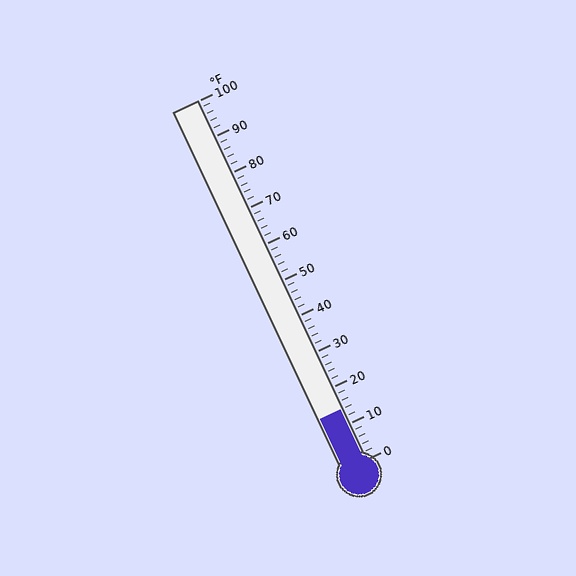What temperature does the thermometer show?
The thermometer shows approximately 14°F.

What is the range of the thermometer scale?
The thermometer scale ranges from 0°F to 100°F.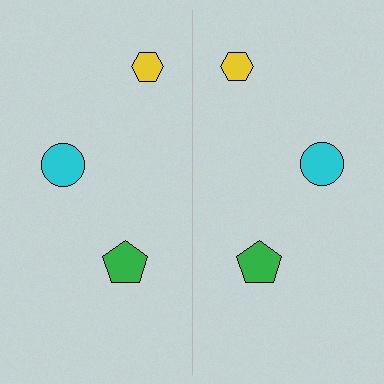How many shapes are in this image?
There are 6 shapes in this image.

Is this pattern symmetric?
Yes, this pattern has bilateral (reflection) symmetry.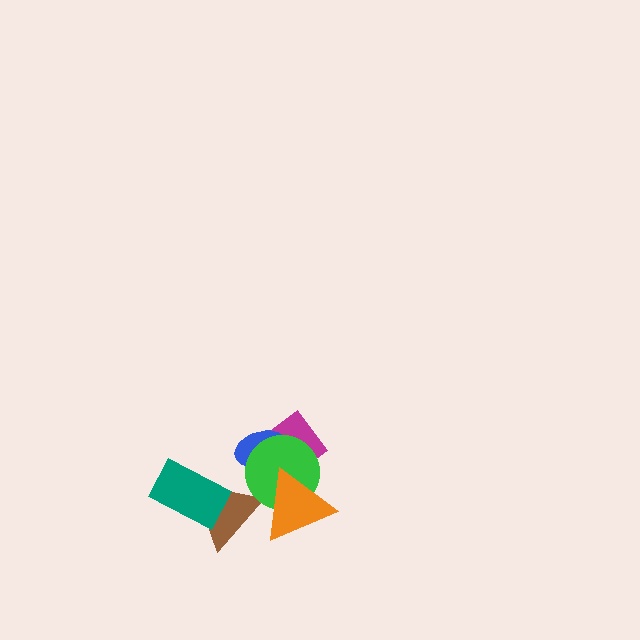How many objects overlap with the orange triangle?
3 objects overlap with the orange triangle.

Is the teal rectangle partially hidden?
No, no other shape covers it.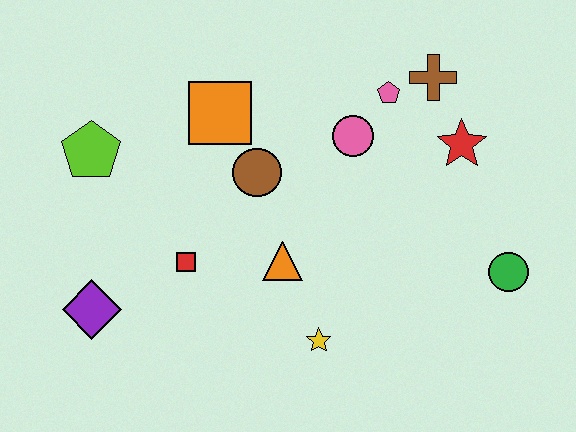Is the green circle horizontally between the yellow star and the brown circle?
No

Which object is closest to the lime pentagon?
The orange square is closest to the lime pentagon.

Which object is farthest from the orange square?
The green circle is farthest from the orange square.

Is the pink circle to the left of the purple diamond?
No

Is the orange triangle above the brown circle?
No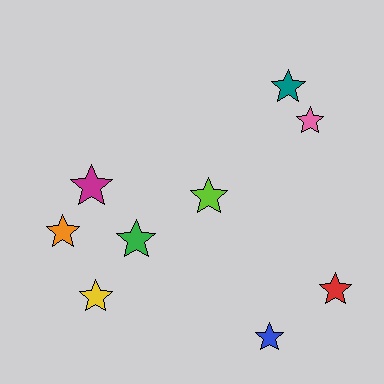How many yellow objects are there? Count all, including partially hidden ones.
There is 1 yellow object.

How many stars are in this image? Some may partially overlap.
There are 9 stars.